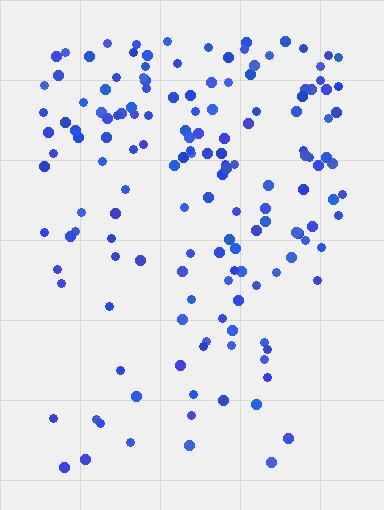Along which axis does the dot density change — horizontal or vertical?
Vertical.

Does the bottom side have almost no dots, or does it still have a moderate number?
Still a moderate number, just noticeably fewer than the top.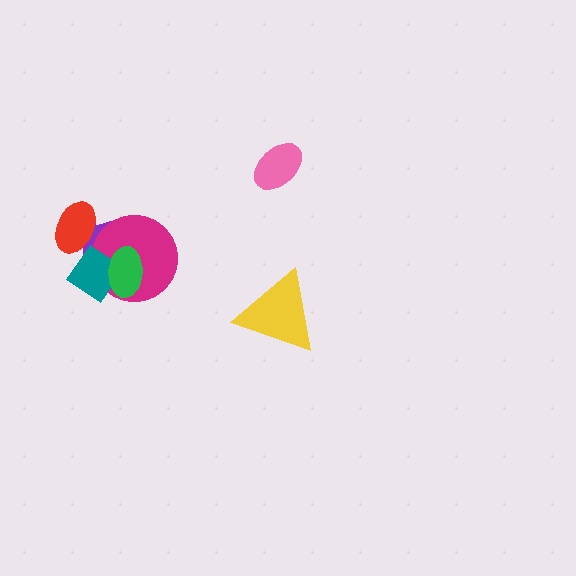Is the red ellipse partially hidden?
Yes, it is partially covered by another shape.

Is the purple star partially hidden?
Yes, it is partially covered by another shape.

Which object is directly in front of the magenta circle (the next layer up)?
The teal diamond is directly in front of the magenta circle.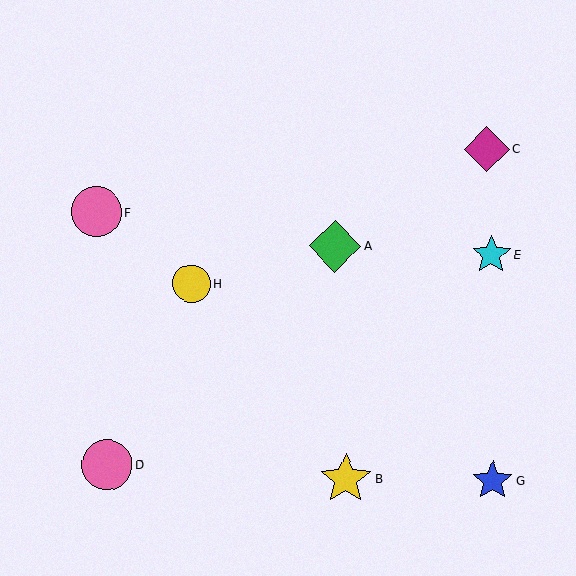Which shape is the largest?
The green diamond (labeled A) is the largest.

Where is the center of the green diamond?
The center of the green diamond is at (335, 246).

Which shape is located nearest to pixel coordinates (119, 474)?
The pink circle (labeled D) at (107, 465) is nearest to that location.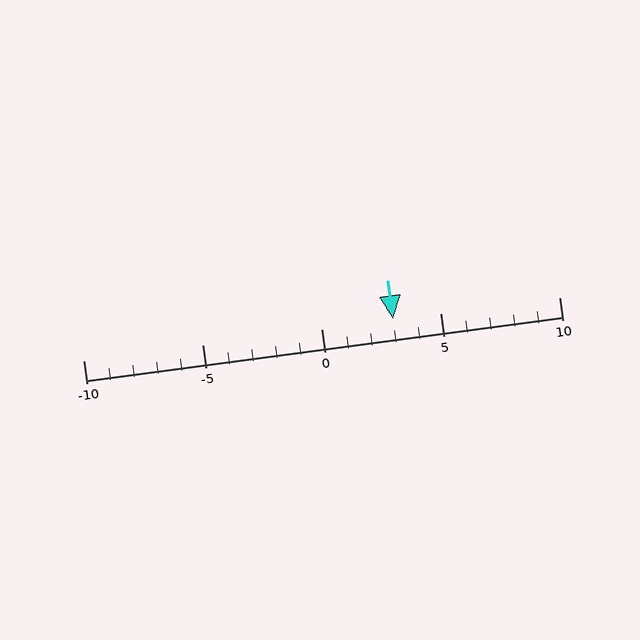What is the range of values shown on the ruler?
The ruler shows values from -10 to 10.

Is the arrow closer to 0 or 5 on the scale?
The arrow is closer to 5.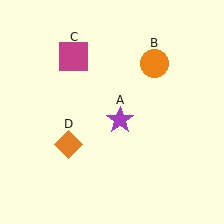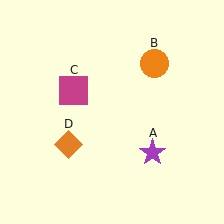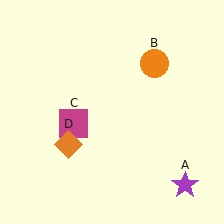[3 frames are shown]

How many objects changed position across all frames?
2 objects changed position: purple star (object A), magenta square (object C).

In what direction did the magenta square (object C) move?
The magenta square (object C) moved down.